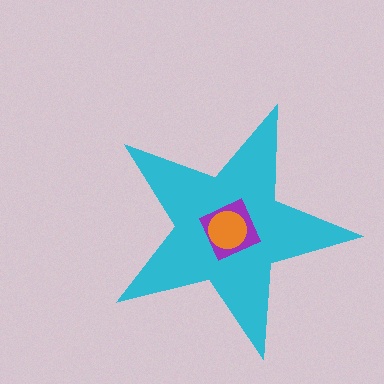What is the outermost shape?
The cyan star.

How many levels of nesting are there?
3.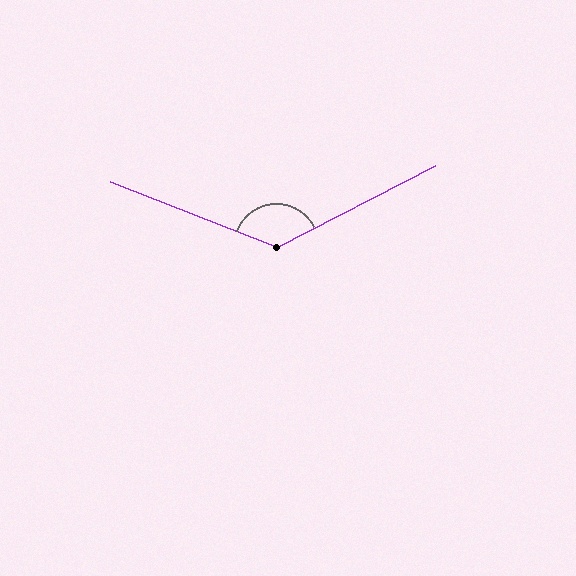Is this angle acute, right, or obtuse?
It is obtuse.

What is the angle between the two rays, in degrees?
Approximately 132 degrees.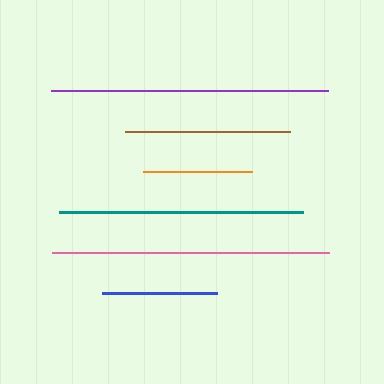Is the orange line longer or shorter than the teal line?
The teal line is longer than the orange line.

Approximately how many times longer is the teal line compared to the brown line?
The teal line is approximately 1.5 times the length of the brown line.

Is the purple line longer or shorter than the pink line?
The purple line is longer than the pink line.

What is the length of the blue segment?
The blue segment is approximately 115 pixels long.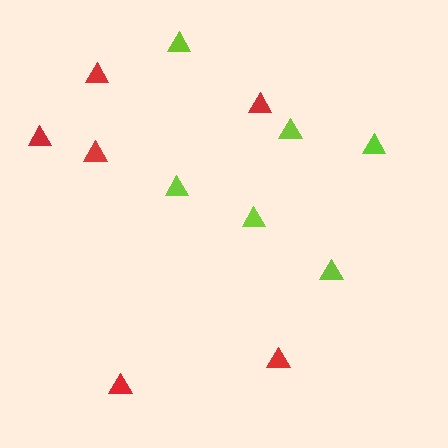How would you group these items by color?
There are 2 groups: one group of lime triangles (6) and one group of red triangles (6).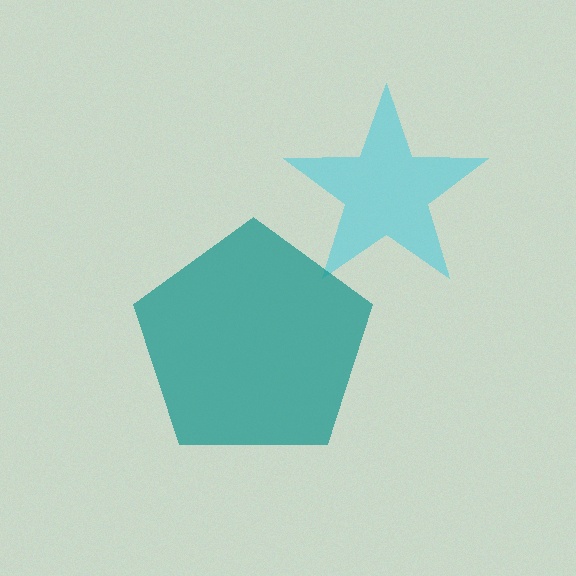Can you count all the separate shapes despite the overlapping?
Yes, there are 2 separate shapes.